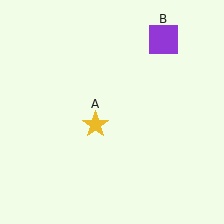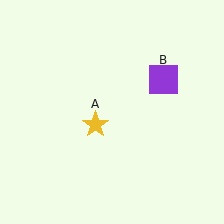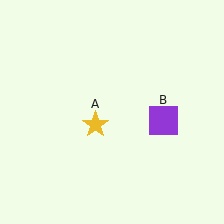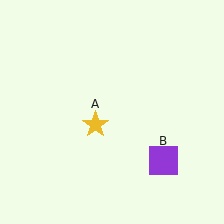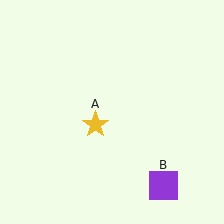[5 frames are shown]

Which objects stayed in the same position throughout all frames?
Yellow star (object A) remained stationary.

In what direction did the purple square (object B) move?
The purple square (object B) moved down.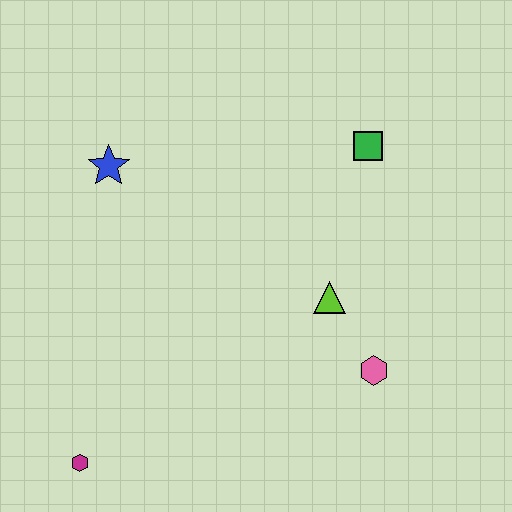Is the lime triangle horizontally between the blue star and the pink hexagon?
Yes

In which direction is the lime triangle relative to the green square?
The lime triangle is below the green square.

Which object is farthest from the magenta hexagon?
The green square is farthest from the magenta hexagon.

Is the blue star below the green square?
Yes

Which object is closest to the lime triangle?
The pink hexagon is closest to the lime triangle.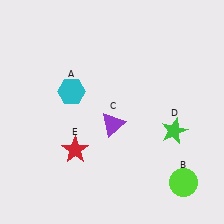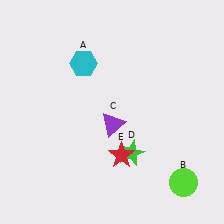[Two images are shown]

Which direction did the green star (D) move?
The green star (D) moved left.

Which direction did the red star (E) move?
The red star (E) moved right.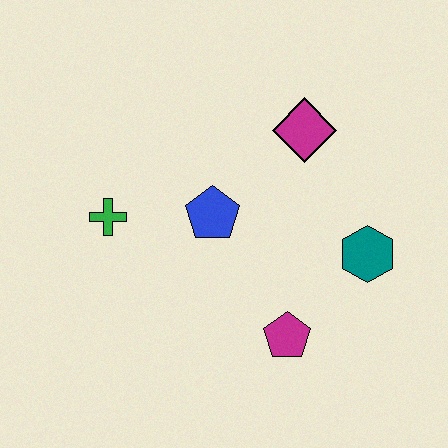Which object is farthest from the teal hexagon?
The green cross is farthest from the teal hexagon.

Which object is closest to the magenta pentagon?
The teal hexagon is closest to the magenta pentagon.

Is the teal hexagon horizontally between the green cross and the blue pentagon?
No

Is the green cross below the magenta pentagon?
No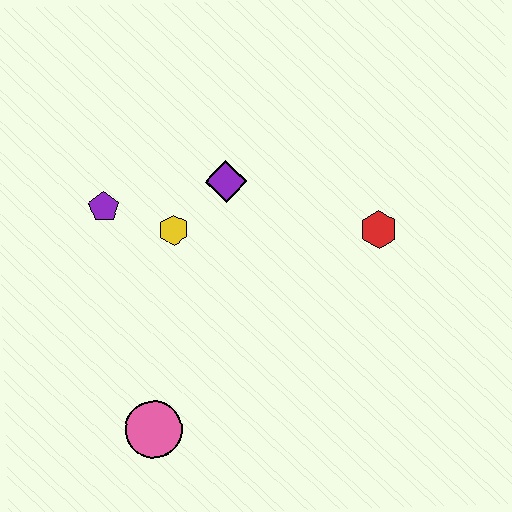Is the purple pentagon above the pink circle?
Yes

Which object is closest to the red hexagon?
The purple diamond is closest to the red hexagon.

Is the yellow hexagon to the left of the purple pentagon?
No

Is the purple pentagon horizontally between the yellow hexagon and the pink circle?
No